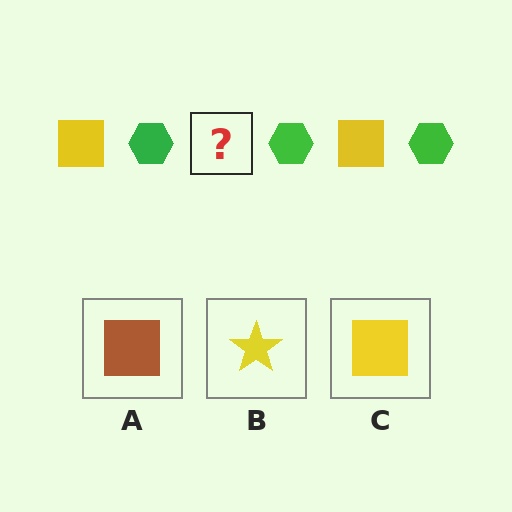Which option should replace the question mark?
Option C.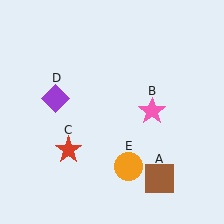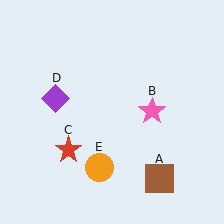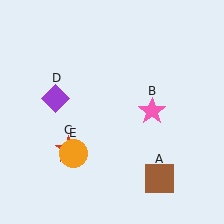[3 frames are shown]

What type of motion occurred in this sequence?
The orange circle (object E) rotated clockwise around the center of the scene.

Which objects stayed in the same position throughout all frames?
Brown square (object A) and pink star (object B) and red star (object C) and purple diamond (object D) remained stationary.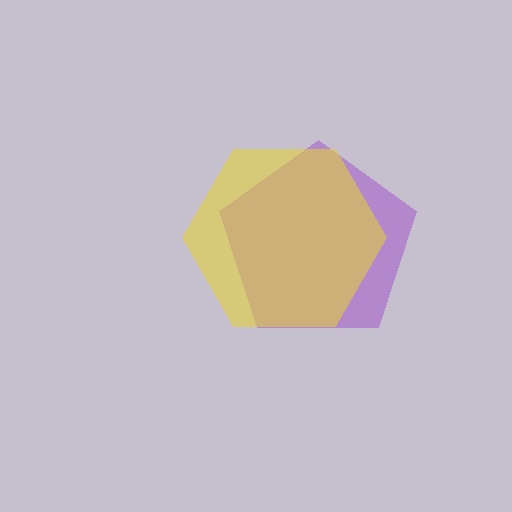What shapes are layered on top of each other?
The layered shapes are: a purple pentagon, a yellow hexagon.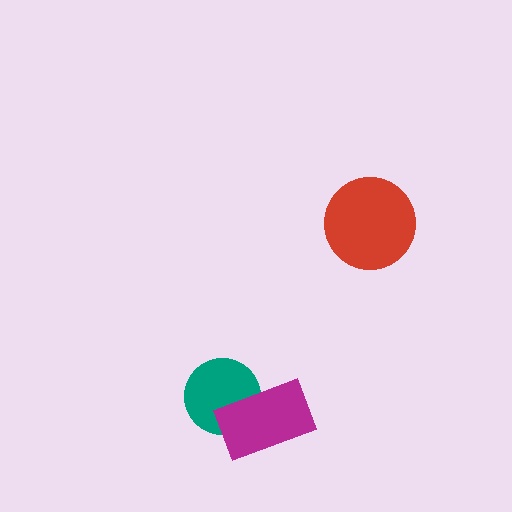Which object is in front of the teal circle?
The magenta rectangle is in front of the teal circle.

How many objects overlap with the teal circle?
1 object overlaps with the teal circle.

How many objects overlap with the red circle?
0 objects overlap with the red circle.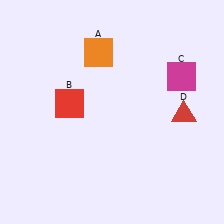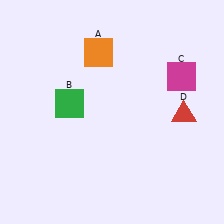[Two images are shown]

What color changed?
The square (B) changed from red in Image 1 to green in Image 2.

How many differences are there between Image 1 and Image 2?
There is 1 difference between the two images.